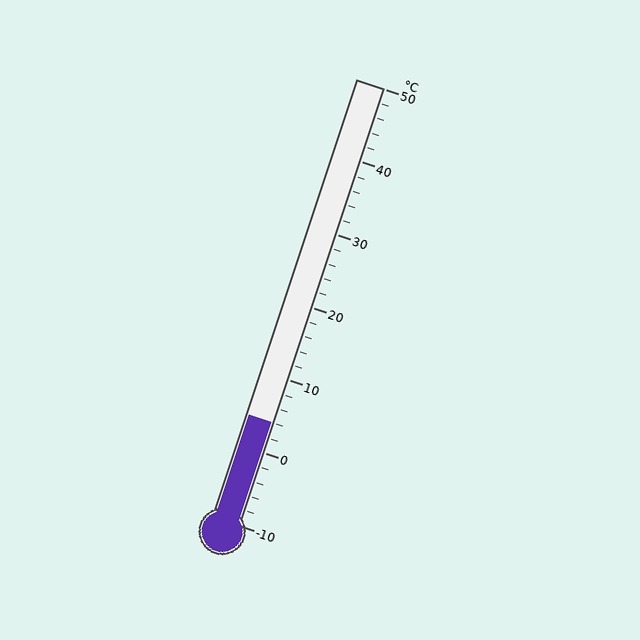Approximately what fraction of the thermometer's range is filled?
The thermometer is filled to approximately 25% of its range.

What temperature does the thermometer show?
The thermometer shows approximately 4°C.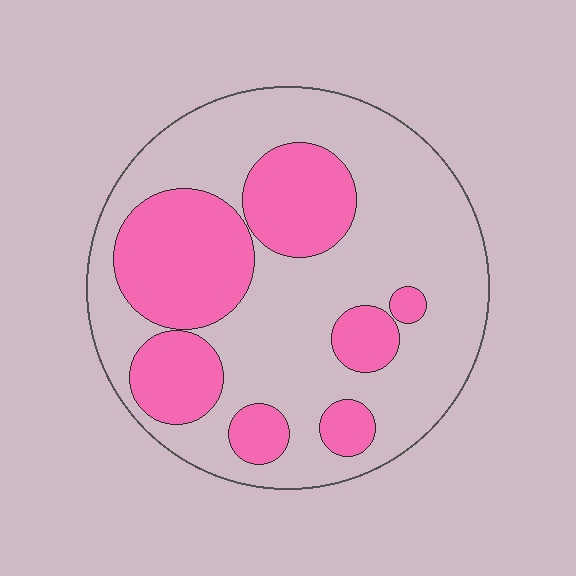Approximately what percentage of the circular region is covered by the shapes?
Approximately 35%.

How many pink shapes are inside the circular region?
7.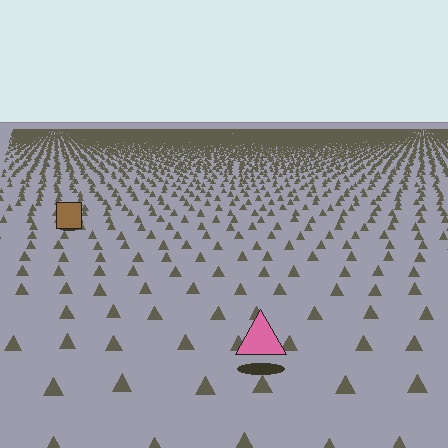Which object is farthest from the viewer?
The brown square is farthest from the viewer. It appears smaller and the ground texture around it is denser.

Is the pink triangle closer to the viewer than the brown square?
Yes. The pink triangle is closer — you can tell from the texture gradient: the ground texture is coarser near it.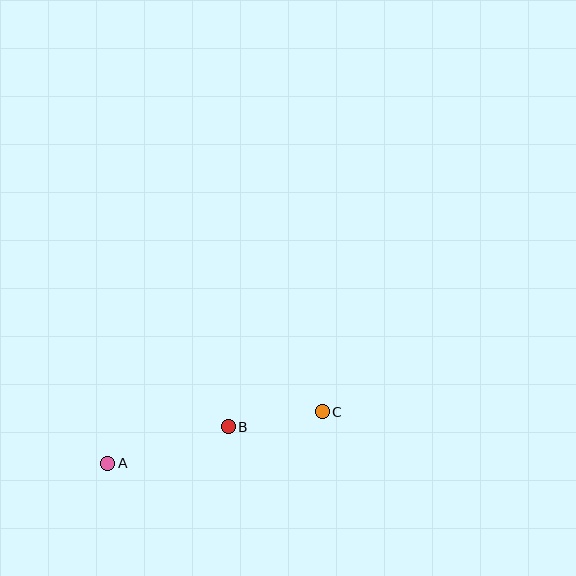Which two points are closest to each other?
Points B and C are closest to each other.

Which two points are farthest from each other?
Points A and C are farthest from each other.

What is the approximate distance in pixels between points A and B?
The distance between A and B is approximately 126 pixels.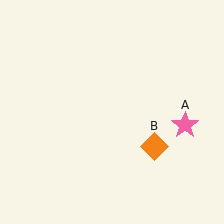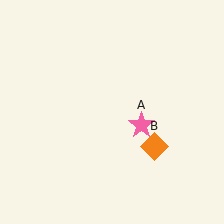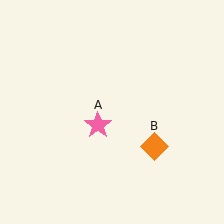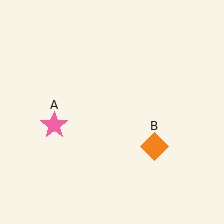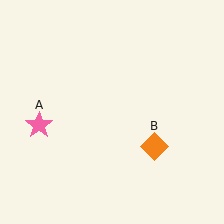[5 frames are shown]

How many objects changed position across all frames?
1 object changed position: pink star (object A).